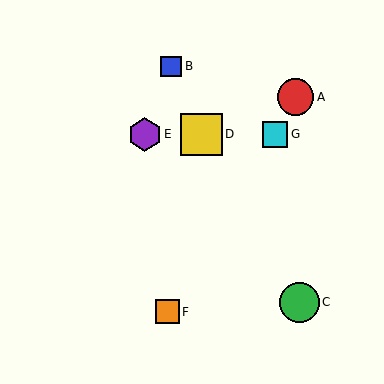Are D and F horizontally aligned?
No, D is at y≈134 and F is at y≈312.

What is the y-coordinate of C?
Object C is at y≈302.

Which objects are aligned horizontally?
Objects D, E, G are aligned horizontally.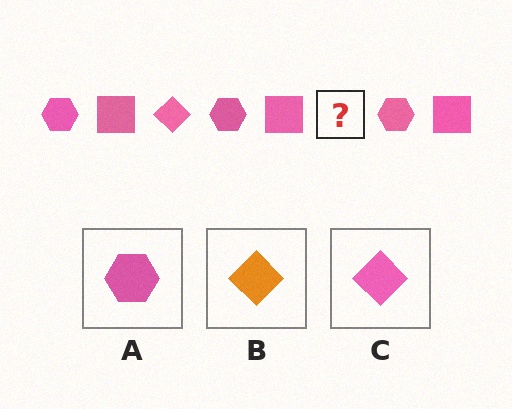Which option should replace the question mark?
Option C.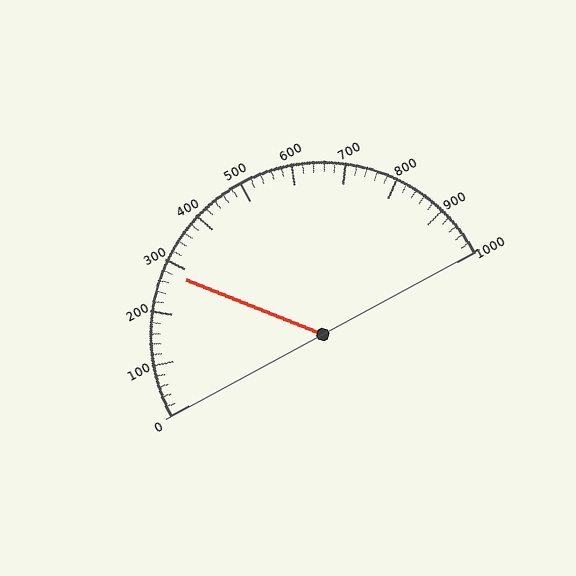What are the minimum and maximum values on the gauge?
The gauge ranges from 0 to 1000.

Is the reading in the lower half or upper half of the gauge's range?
The reading is in the lower half of the range (0 to 1000).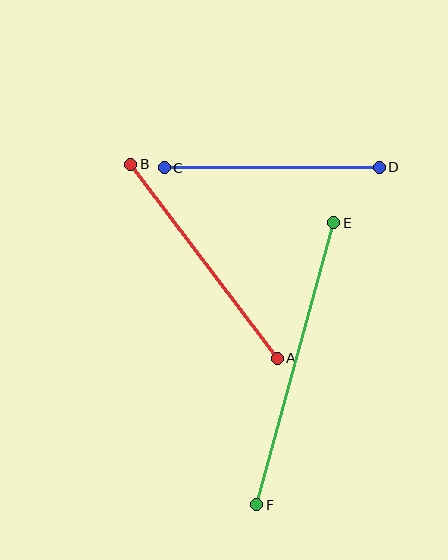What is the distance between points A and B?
The distance is approximately 243 pixels.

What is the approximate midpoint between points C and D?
The midpoint is at approximately (272, 168) pixels.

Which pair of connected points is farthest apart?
Points E and F are farthest apart.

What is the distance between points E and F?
The distance is approximately 292 pixels.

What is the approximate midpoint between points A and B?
The midpoint is at approximately (204, 261) pixels.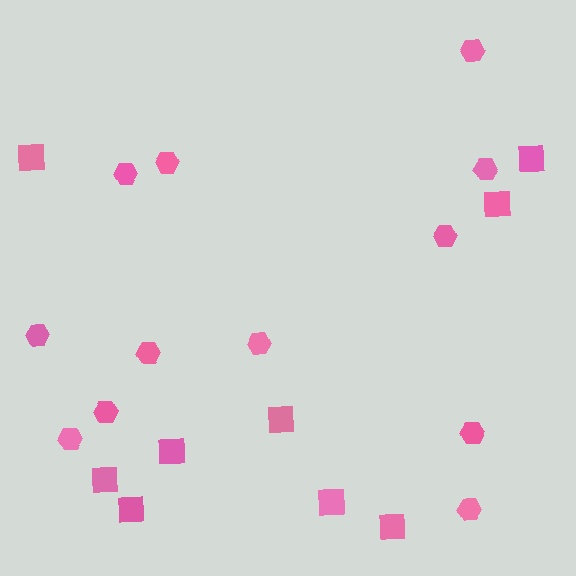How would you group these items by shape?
There are 2 groups: one group of squares (9) and one group of hexagons (12).